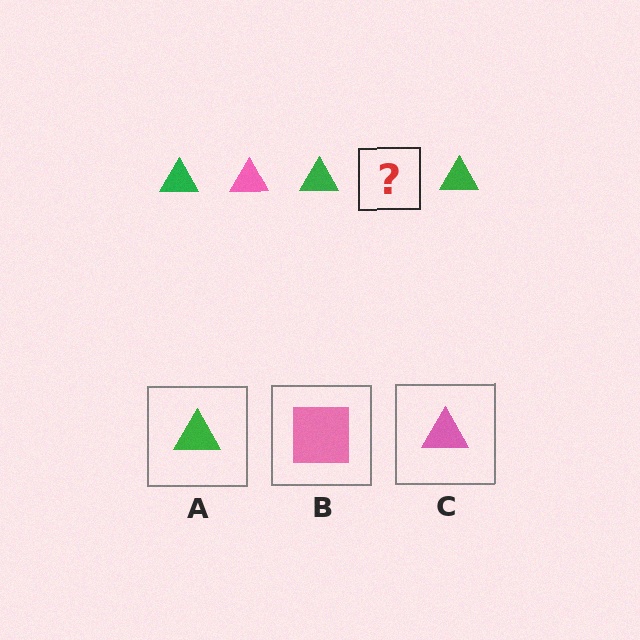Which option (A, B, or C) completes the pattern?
C.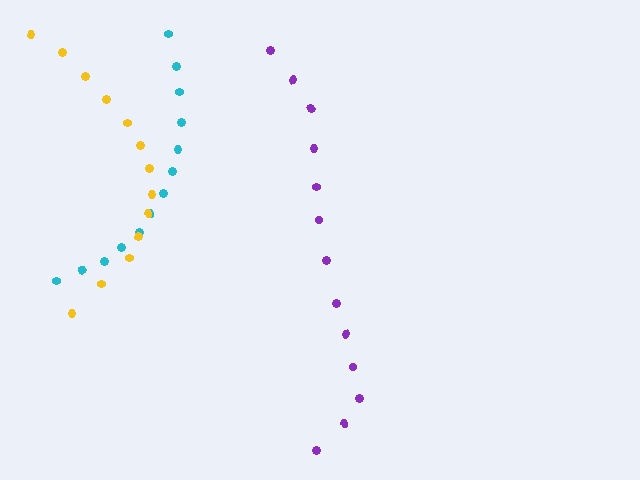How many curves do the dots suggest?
There are 3 distinct paths.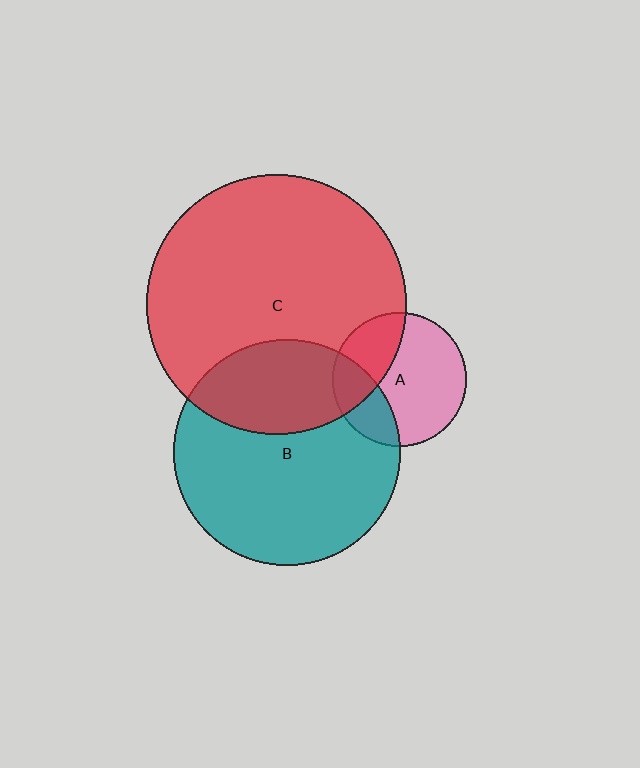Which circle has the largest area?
Circle C (red).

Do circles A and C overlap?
Yes.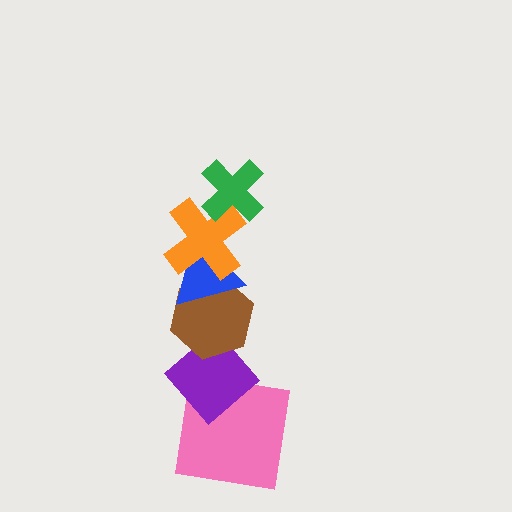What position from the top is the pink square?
The pink square is 6th from the top.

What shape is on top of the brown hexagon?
The blue triangle is on top of the brown hexagon.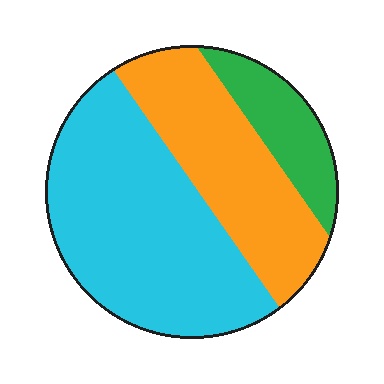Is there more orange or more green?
Orange.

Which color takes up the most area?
Cyan, at roughly 50%.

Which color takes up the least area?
Green, at roughly 15%.